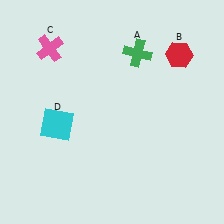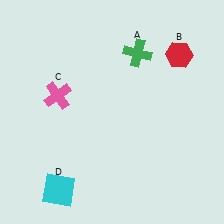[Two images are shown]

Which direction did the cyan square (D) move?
The cyan square (D) moved down.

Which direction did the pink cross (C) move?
The pink cross (C) moved down.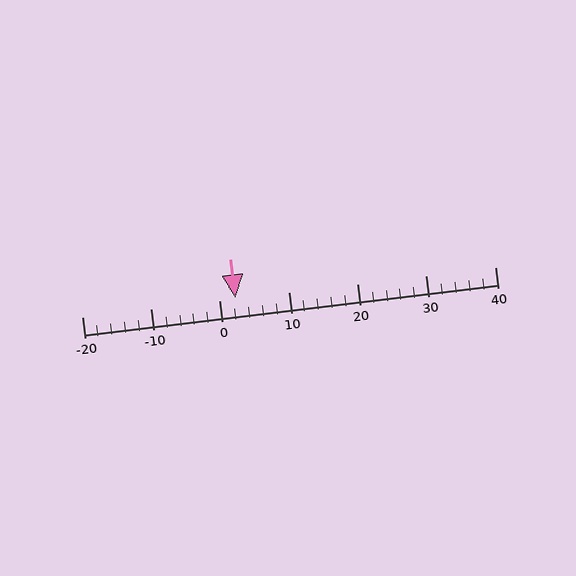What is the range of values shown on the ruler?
The ruler shows values from -20 to 40.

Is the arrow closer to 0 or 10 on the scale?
The arrow is closer to 0.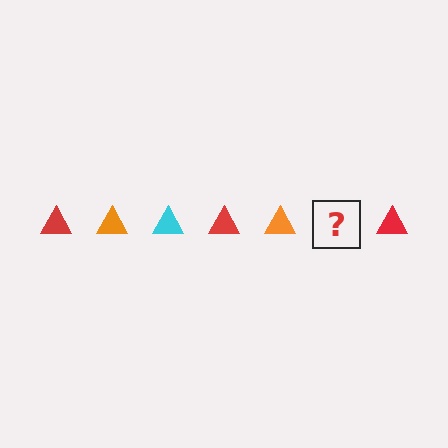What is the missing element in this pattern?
The missing element is a cyan triangle.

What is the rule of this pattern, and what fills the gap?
The rule is that the pattern cycles through red, orange, cyan triangles. The gap should be filled with a cyan triangle.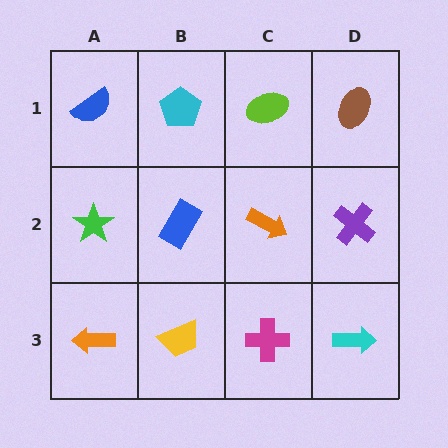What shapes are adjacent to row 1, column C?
An orange arrow (row 2, column C), a cyan pentagon (row 1, column B), a brown ellipse (row 1, column D).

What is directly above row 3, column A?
A green star.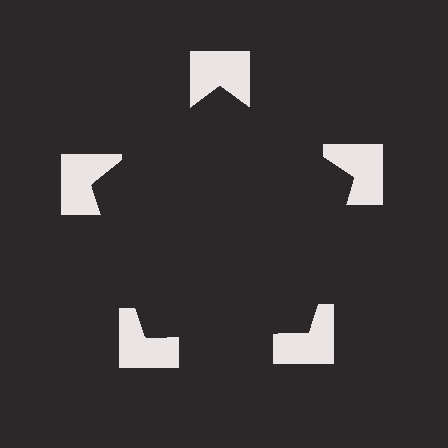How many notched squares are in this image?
There are 5 — one at each vertex of the illusory pentagon.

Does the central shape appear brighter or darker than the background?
It typically appears slightly darker than the background, even though no actual brightness change is drawn.